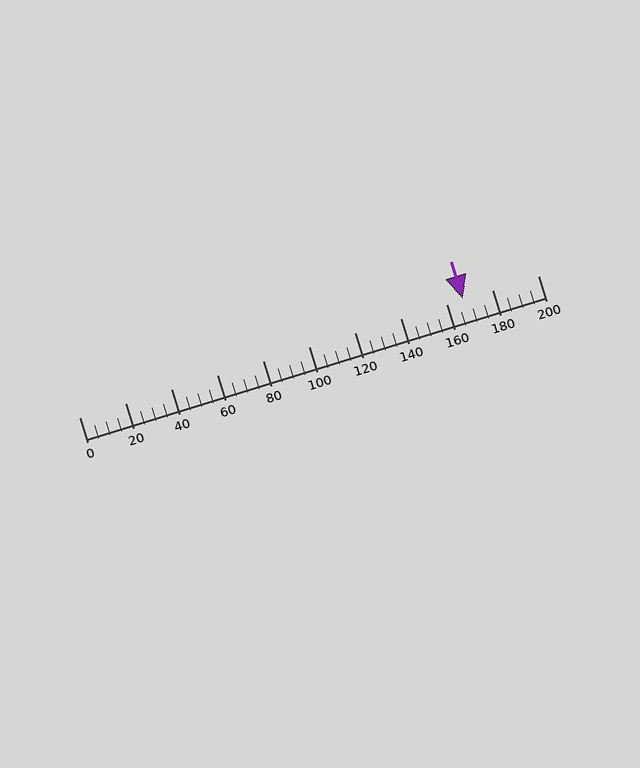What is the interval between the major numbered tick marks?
The major tick marks are spaced 20 units apart.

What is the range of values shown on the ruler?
The ruler shows values from 0 to 200.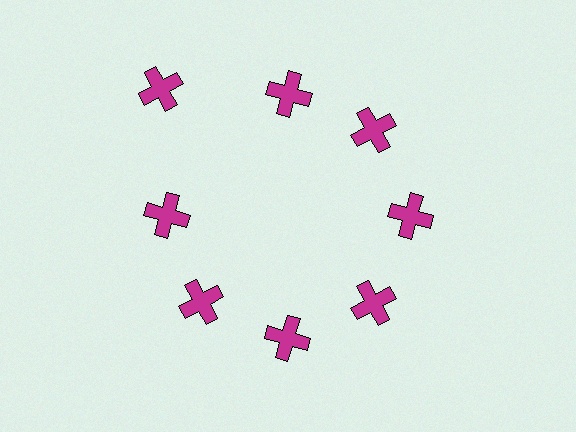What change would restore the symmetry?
The symmetry would be restored by moving it inward, back onto the ring so that all 8 crosses sit at equal angles and equal distance from the center.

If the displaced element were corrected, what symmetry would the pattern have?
It would have 8-fold rotational symmetry — the pattern would map onto itself every 45 degrees.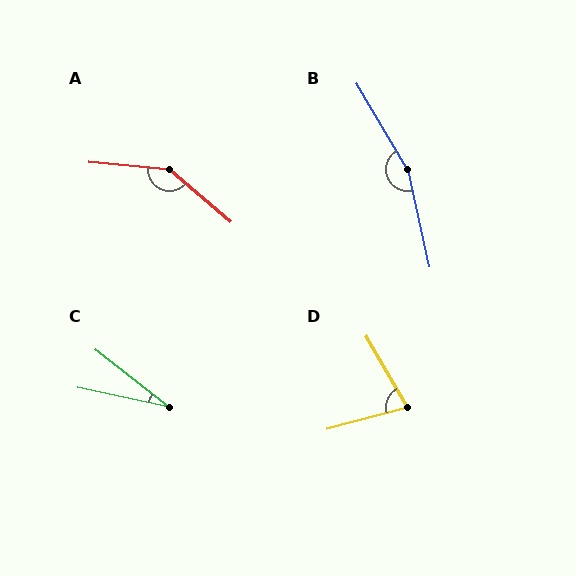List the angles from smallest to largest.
C (26°), D (75°), A (145°), B (162°).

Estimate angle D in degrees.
Approximately 75 degrees.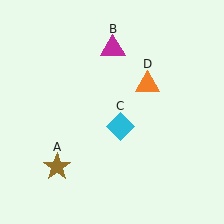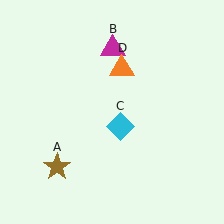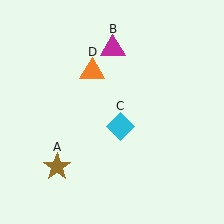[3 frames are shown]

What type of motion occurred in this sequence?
The orange triangle (object D) rotated counterclockwise around the center of the scene.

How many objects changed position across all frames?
1 object changed position: orange triangle (object D).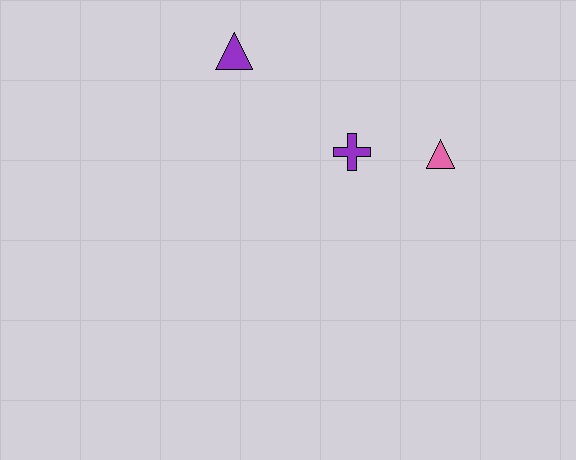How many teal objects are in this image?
There are no teal objects.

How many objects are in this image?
There are 3 objects.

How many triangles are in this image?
There are 2 triangles.